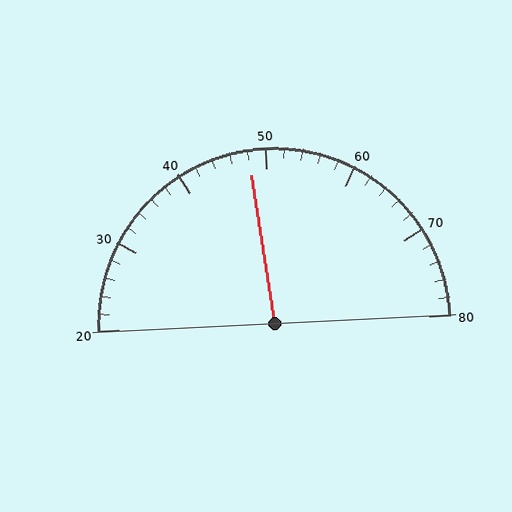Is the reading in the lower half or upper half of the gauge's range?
The reading is in the lower half of the range (20 to 80).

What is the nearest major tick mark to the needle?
The nearest major tick mark is 50.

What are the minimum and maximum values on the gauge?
The gauge ranges from 20 to 80.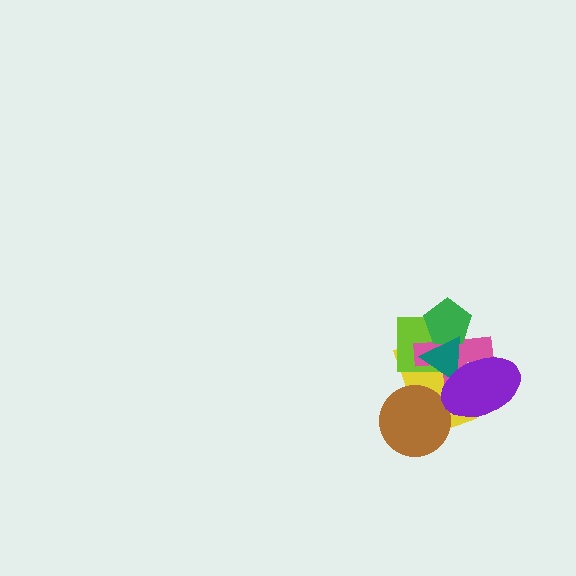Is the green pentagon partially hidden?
Yes, it is partially covered by another shape.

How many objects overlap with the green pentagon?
4 objects overlap with the green pentagon.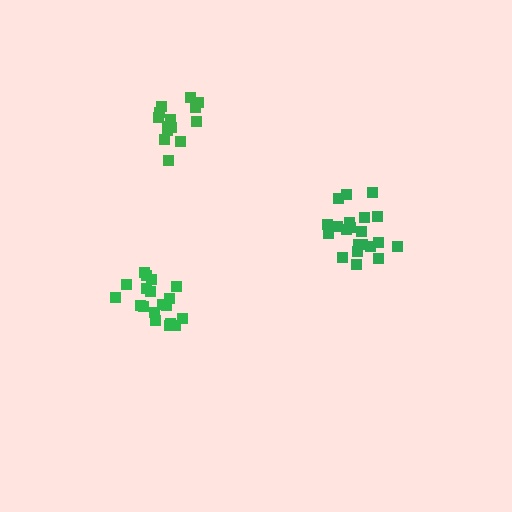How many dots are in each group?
Group 1: 21 dots, Group 2: 19 dots, Group 3: 15 dots (55 total).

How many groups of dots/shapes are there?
There are 3 groups.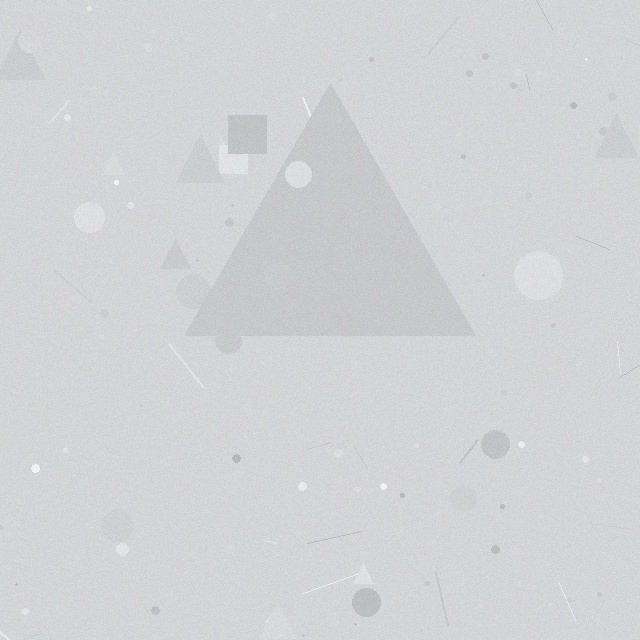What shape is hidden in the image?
A triangle is hidden in the image.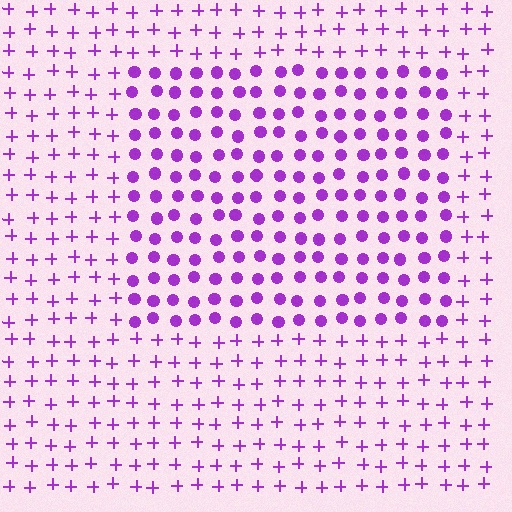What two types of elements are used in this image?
The image uses circles inside the rectangle region and plus signs outside it.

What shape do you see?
I see a rectangle.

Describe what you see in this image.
The image is filled with small purple elements arranged in a uniform grid. A rectangle-shaped region contains circles, while the surrounding area contains plus signs. The boundary is defined purely by the change in element shape.